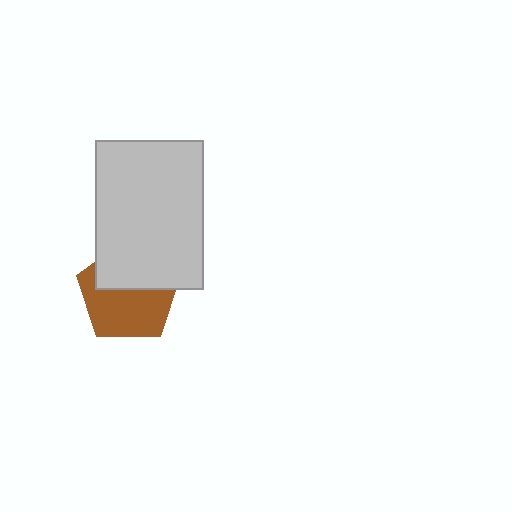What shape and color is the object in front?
The object in front is a light gray rectangle.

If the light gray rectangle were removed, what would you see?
You would see the complete brown pentagon.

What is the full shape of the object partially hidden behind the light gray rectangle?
The partially hidden object is a brown pentagon.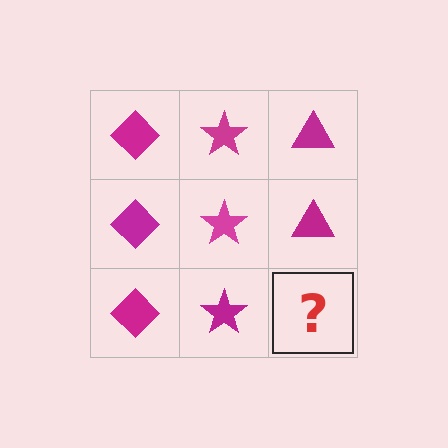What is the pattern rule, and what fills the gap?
The rule is that each column has a consistent shape. The gap should be filled with a magenta triangle.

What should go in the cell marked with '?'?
The missing cell should contain a magenta triangle.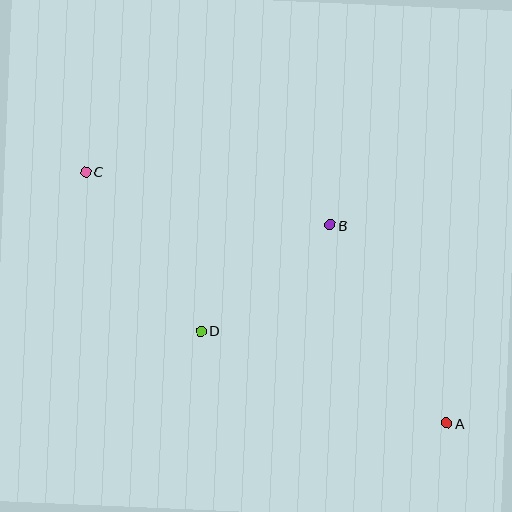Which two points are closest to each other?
Points B and D are closest to each other.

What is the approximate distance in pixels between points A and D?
The distance between A and D is approximately 262 pixels.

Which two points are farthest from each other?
Points A and C are farthest from each other.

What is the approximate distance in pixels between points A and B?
The distance between A and B is approximately 230 pixels.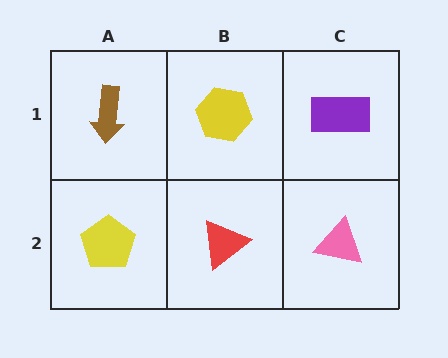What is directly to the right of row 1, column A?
A yellow hexagon.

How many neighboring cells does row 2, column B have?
3.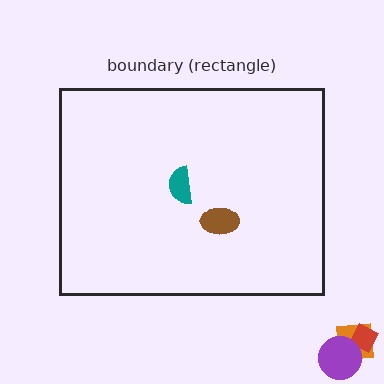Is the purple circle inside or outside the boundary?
Outside.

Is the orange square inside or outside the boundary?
Outside.